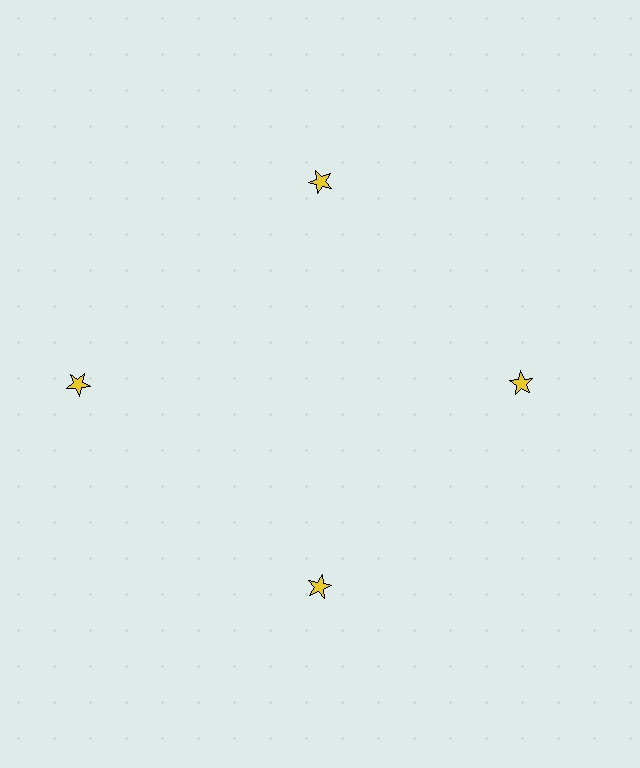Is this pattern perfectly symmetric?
No. The 4 yellow stars are arranged in a ring, but one element near the 9 o'clock position is pushed outward from the center, breaking the 4-fold rotational symmetry.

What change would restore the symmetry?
The symmetry would be restored by moving it inward, back onto the ring so that all 4 stars sit at equal angles and equal distance from the center.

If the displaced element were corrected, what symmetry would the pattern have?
It would have 4-fold rotational symmetry — the pattern would map onto itself every 90 degrees.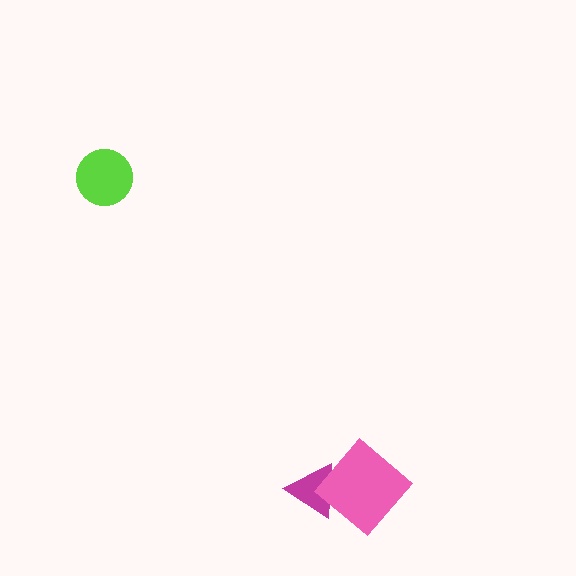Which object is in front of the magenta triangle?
The pink diamond is in front of the magenta triangle.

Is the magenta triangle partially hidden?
Yes, it is partially covered by another shape.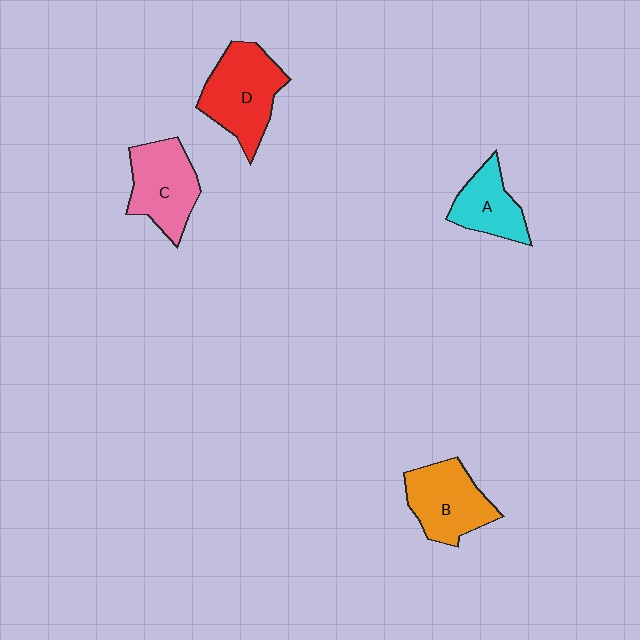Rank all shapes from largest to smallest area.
From largest to smallest: D (red), B (orange), C (pink), A (cyan).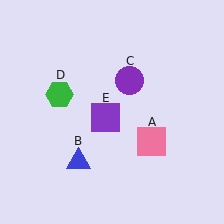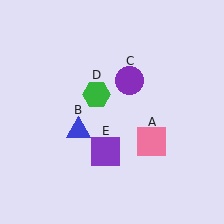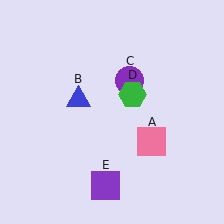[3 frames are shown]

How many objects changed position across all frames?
3 objects changed position: blue triangle (object B), green hexagon (object D), purple square (object E).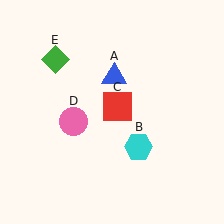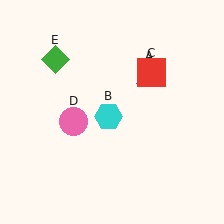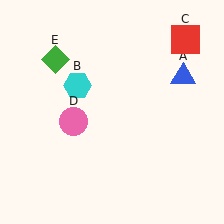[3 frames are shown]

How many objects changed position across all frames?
3 objects changed position: blue triangle (object A), cyan hexagon (object B), red square (object C).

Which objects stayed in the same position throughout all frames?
Pink circle (object D) and green diamond (object E) remained stationary.